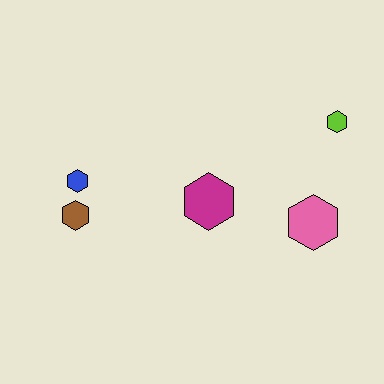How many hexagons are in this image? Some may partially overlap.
There are 5 hexagons.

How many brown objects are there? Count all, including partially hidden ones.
There is 1 brown object.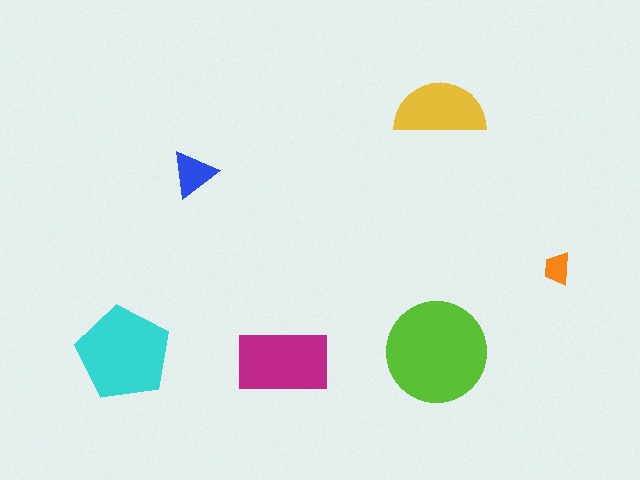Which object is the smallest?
The orange trapezoid.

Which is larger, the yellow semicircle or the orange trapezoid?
The yellow semicircle.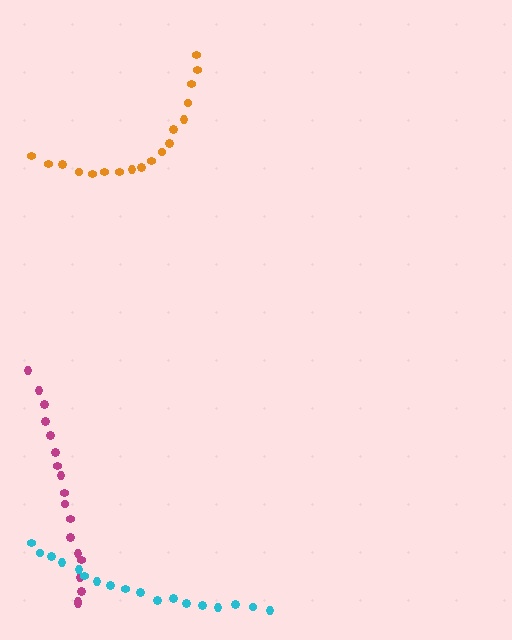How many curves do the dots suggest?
There are 3 distinct paths.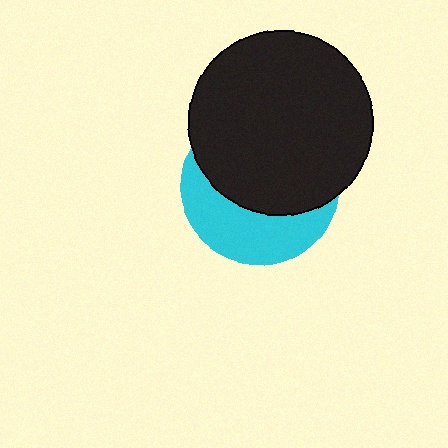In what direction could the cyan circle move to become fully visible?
The cyan circle could move down. That would shift it out from behind the black circle entirely.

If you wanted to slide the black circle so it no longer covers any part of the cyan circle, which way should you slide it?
Slide it up — that is the most direct way to separate the two shapes.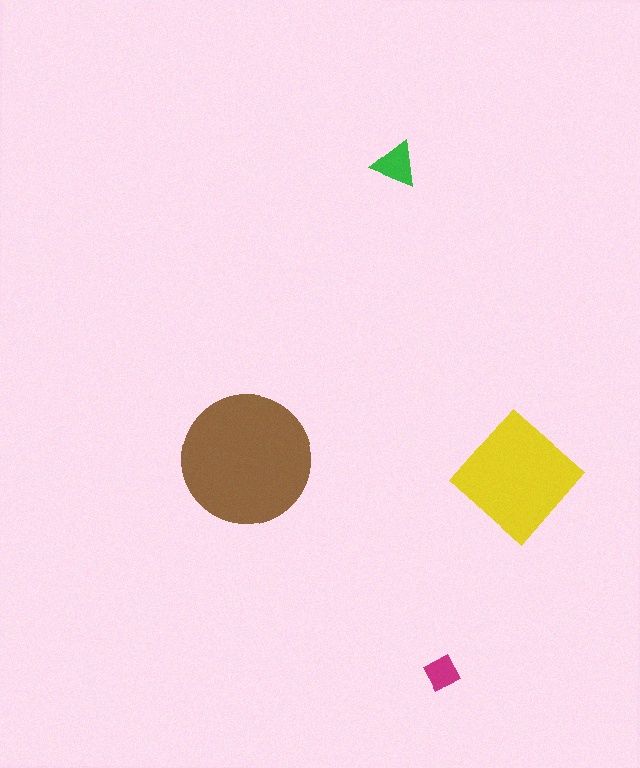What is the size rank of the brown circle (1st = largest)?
1st.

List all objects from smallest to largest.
The magenta diamond, the green triangle, the yellow diamond, the brown circle.